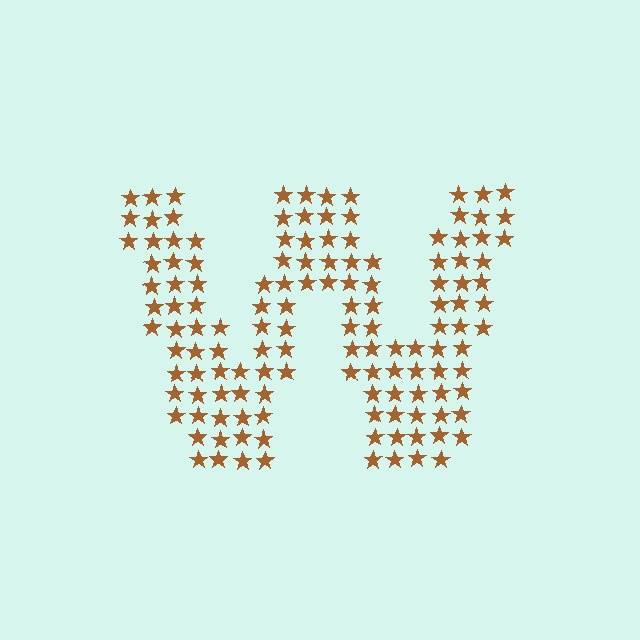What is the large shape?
The large shape is the letter W.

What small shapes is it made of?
It is made of small stars.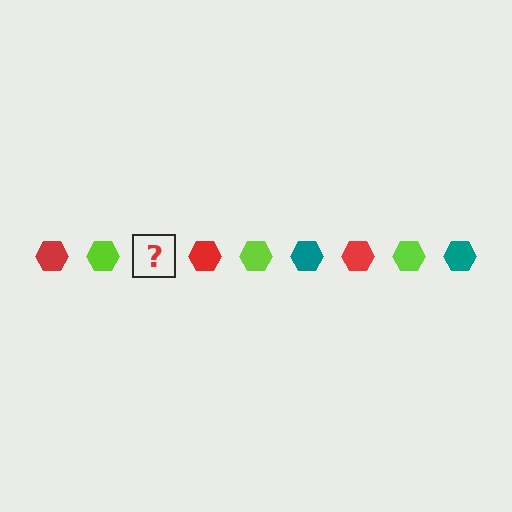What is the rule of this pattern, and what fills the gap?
The rule is that the pattern cycles through red, lime, teal hexagons. The gap should be filled with a teal hexagon.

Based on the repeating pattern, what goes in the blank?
The blank should be a teal hexagon.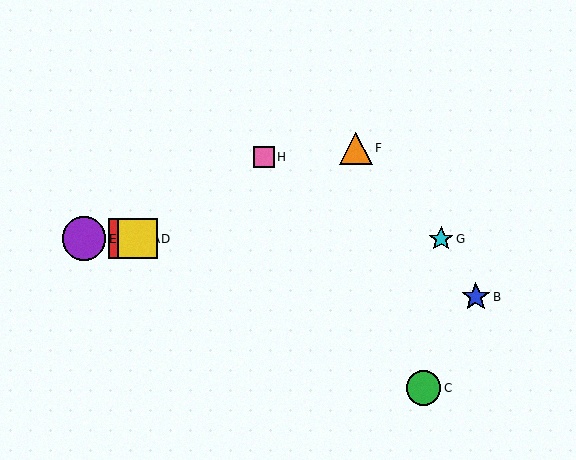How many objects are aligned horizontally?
4 objects (A, D, E, G) are aligned horizontally.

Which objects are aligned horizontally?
Objects A, D, E, G are aligned horizontally.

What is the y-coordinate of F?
Object F is at y≈148.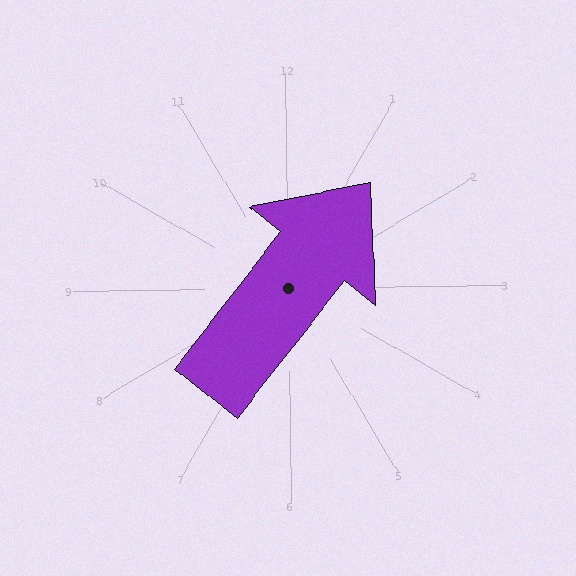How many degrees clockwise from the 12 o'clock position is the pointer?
Approximately 39 degrees.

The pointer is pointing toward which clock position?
Roughly 1 o'clock.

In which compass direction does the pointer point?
Northeast.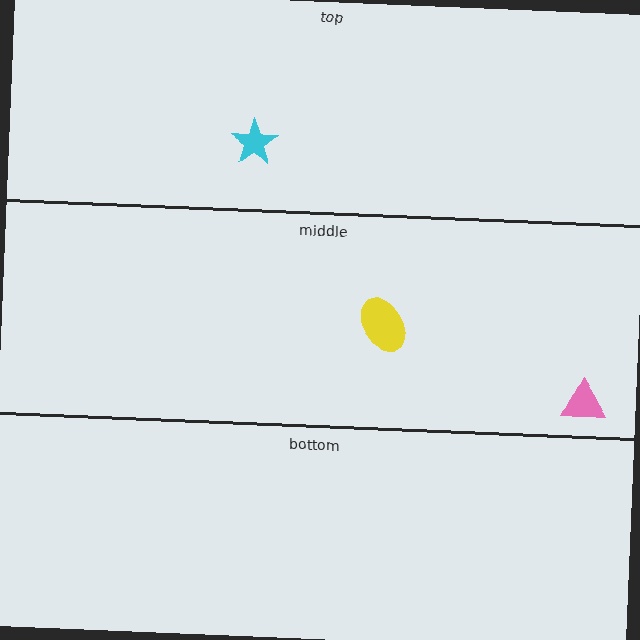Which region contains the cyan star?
The top region.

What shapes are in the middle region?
The yellow ellipse, the pink triangle.